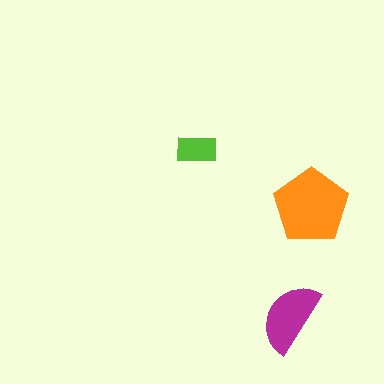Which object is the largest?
The orange pentagon.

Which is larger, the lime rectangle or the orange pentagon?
The orange pentagon.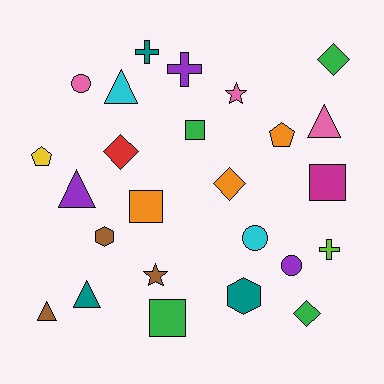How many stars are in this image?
There are 2 stars.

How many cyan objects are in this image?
There are 2 cyan objects.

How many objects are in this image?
There are 25 objects.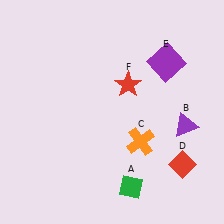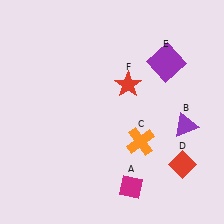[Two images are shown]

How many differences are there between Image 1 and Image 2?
There is 1 difference between the two images.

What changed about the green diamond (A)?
In Image 1, A is green. In Image 2, it changed to magenta.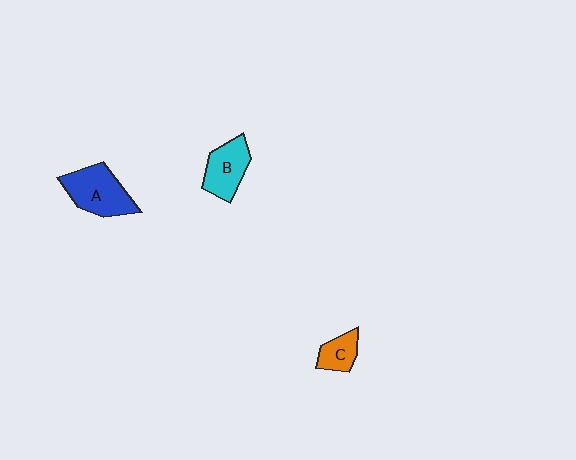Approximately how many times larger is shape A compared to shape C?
Approximately 2.1 times.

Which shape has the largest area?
Shape A (blue).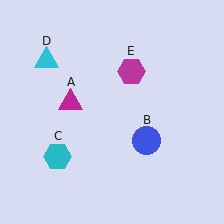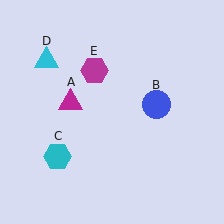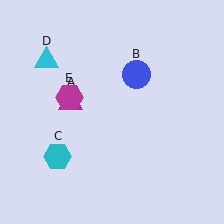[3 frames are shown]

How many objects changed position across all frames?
2 objects changed position: blue circle (object B), magenta hexagon (object E).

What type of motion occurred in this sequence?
The blue circle (object B), magenta hexagon (object E) rotated counterclockwise around the center of the scene.